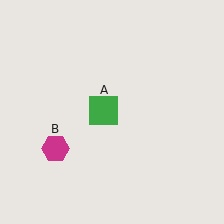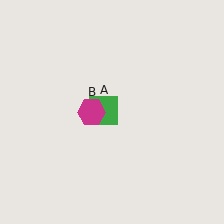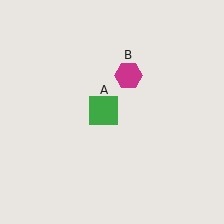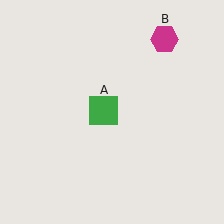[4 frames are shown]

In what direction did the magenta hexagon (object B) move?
The magenta hexagon (object B) moved up and to the right.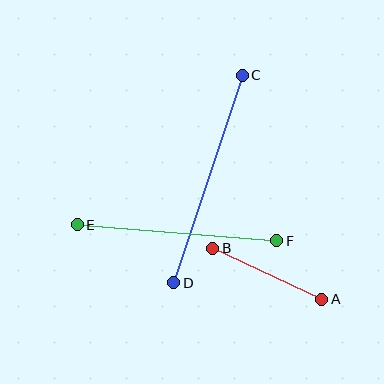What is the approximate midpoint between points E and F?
The midpoint is at approximately (177, 233) pixels.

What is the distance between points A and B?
The distance is approximately 120 pixels.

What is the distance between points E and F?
The distance is approximately 200 pixels.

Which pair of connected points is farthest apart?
Points C and D are farthest apart.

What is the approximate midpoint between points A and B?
The midpoint is at approximately (267, 274) pixels.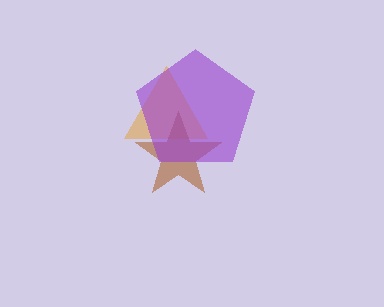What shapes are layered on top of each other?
The layered shapes are: an orange triangle, a brown star, a purple pentagon.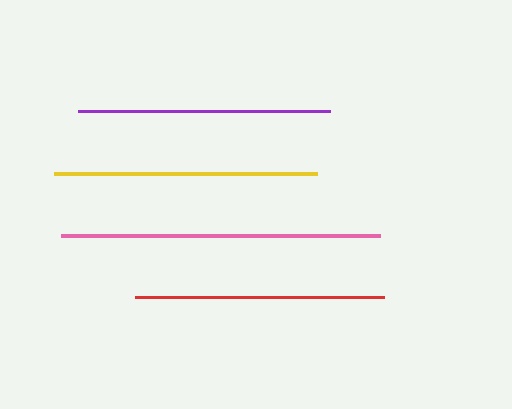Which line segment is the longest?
The pink line is the longest at approximately 319 pixels.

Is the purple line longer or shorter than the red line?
The purple line is longer than the red line.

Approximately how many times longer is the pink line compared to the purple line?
The pink line is approximately 1.3 times the length of the purple line.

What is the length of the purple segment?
The purple segment is approximately 252 pixels long.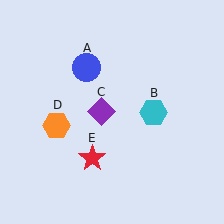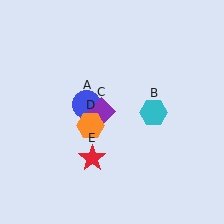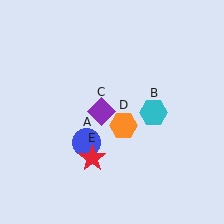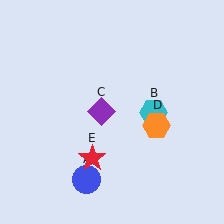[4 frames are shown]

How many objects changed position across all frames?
2 objects changed position: blue circle (object A), orange hexagon (object D).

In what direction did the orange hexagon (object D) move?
The orange hexagon (object D) moved right.